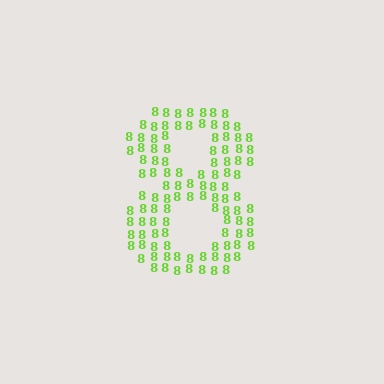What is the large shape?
The large shape is the digit 8.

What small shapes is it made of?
It is made of small digit 8's.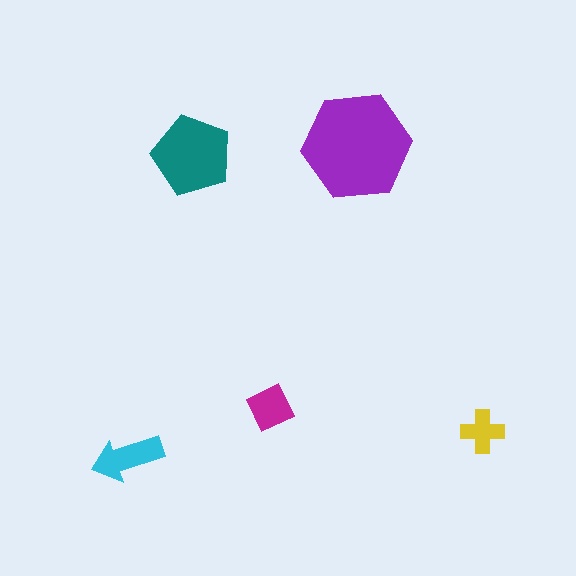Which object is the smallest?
The yellow cross.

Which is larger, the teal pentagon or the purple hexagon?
The purple hexagon.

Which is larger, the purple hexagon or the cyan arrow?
The purple hexagon.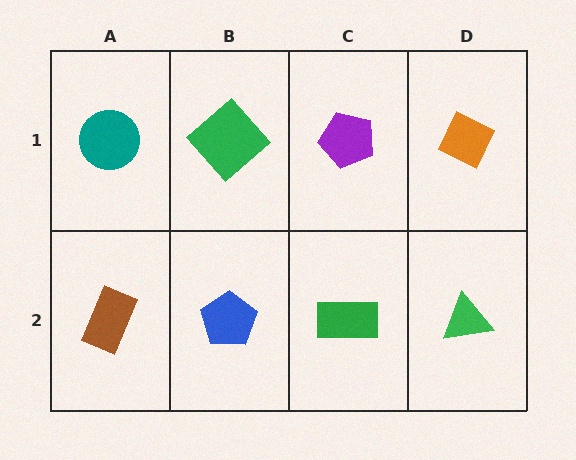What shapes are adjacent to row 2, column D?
An orange diamond (row 1, column D), a green rectangle (row 2, column C).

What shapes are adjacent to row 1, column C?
A green rectangle (row 2, column C), a green diamond (row 1, column B), an orange diamond (row 1, column D).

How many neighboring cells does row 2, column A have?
2.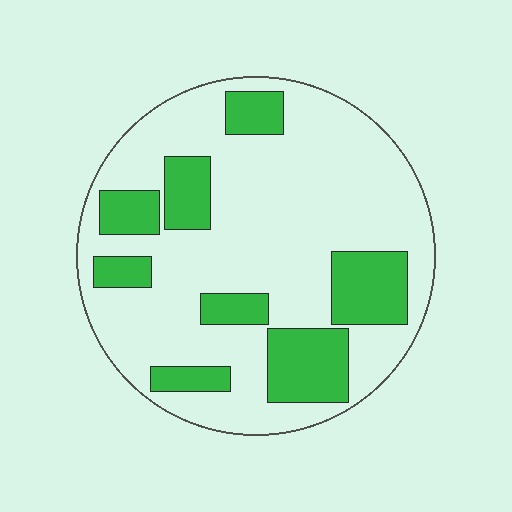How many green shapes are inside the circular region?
8.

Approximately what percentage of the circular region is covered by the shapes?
Approximately 25%.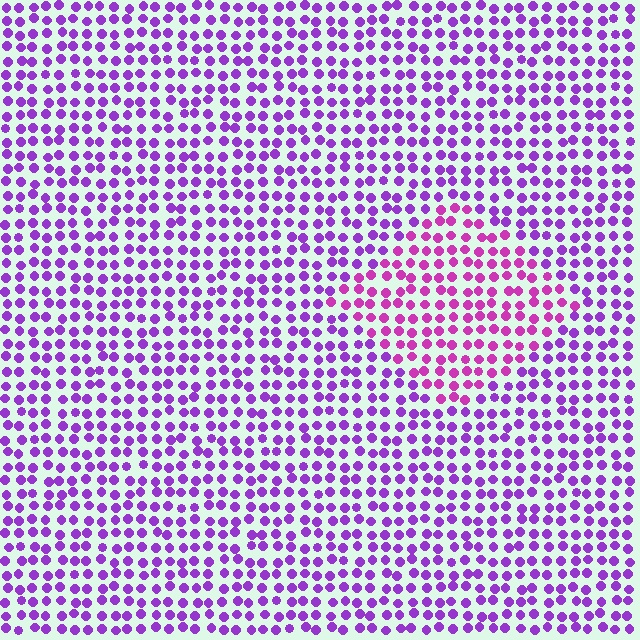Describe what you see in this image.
The image is filled with small purple elements in a uniform arrangement. A diamond-shaped region is visible where the elements are tinted to a slightly different hue, forming a subtle color boundary.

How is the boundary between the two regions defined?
The boundary is defined purely by a slight shift in hue (about 31 degrees). Spacing, size, and orientation are identical on both sides.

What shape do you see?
I see a diamond.